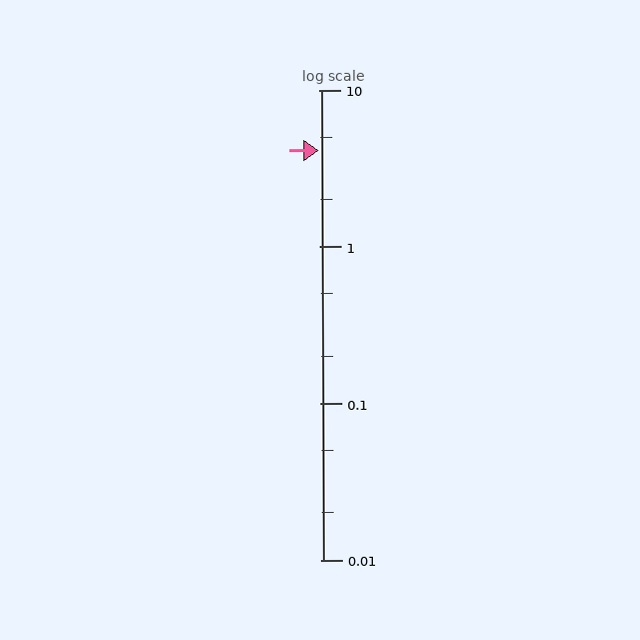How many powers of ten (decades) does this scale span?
The scale spans 3 decades, from 0.01 to 10.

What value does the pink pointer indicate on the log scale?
The pointer indicates approximately 4.1.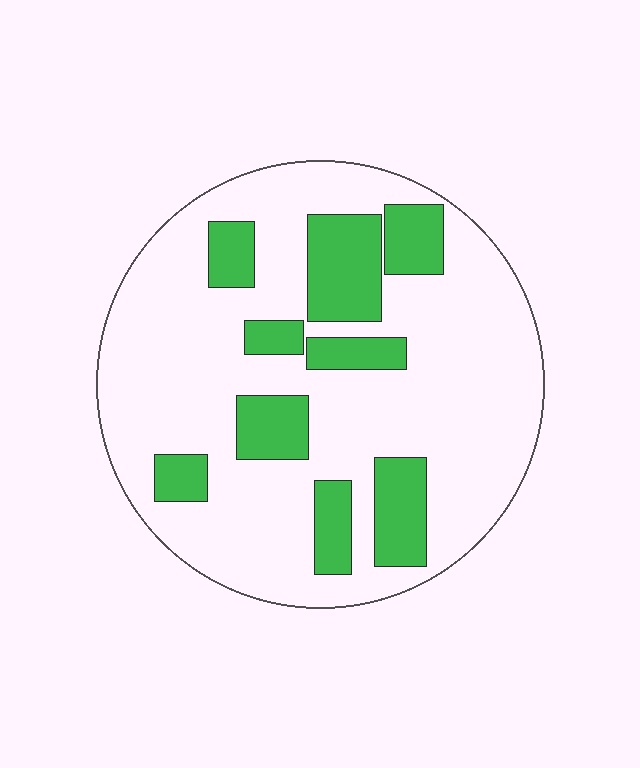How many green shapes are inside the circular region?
9.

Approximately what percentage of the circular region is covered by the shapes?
Approximately 25%.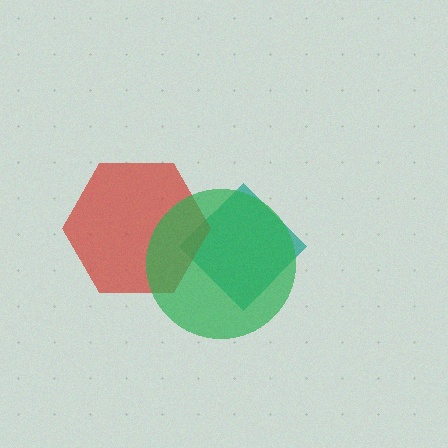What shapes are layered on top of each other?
The layered shapes are: a teal diamond, a red hexagon, a green circle.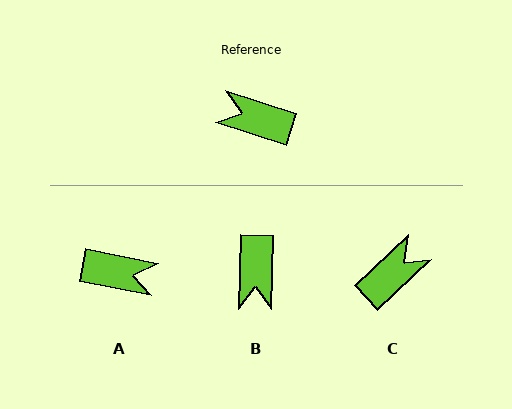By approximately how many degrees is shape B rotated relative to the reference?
Approximately 107 degrees counter-clockwise.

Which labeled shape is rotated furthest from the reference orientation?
A, about 173 degrees away.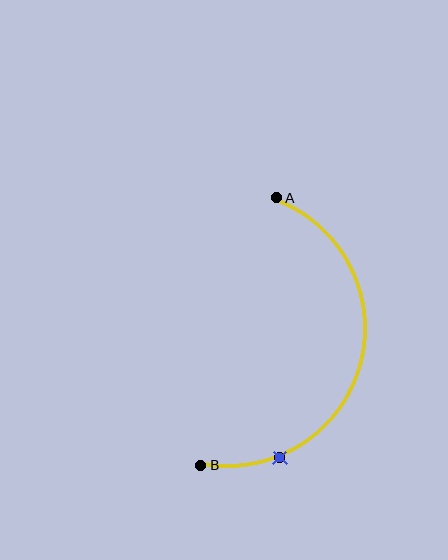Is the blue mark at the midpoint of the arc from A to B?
No. The blue mark lies on the arc but is closer to endpoint B. The arc midpoint would be at the point on the curve equidistant along the arc from both A and B.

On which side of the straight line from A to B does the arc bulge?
The arc bulges to the right of the straight line connecting A and B.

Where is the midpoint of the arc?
The arc midpoint is the point on the curve farthest from the straight line joining A and B. It sits to the right of that line.